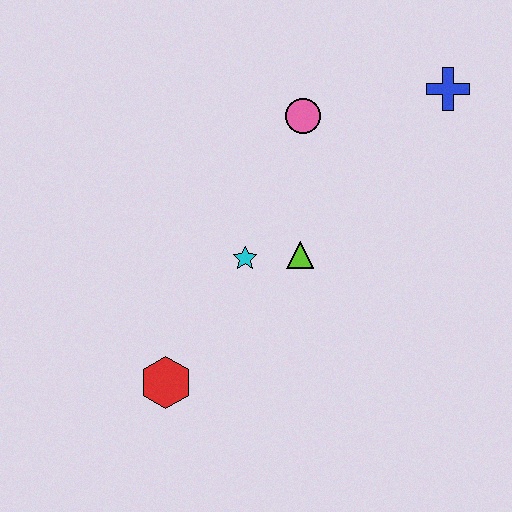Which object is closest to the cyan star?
The lime triangle is closest to the cyan star.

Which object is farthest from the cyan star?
The blue cross is farthest from the cyan star.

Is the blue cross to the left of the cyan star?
No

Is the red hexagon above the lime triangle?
No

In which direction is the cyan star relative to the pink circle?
The cyan star is below the pink circle.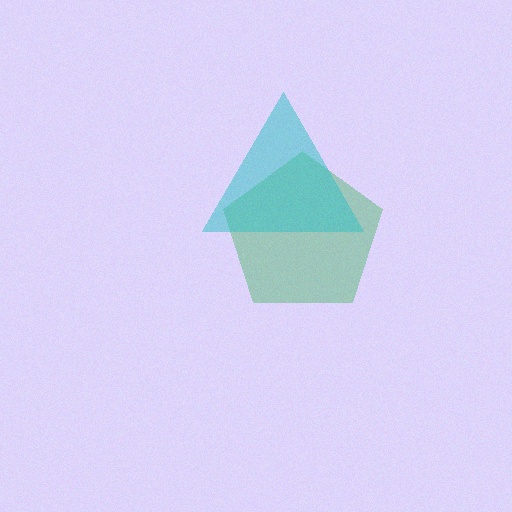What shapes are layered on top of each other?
The layered shapes are: a green pentagon, a cyan triangle.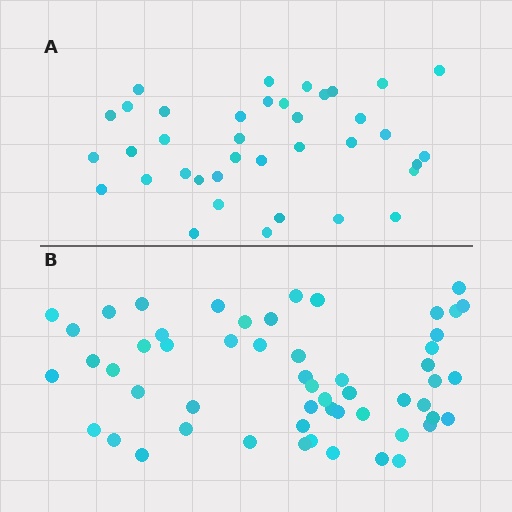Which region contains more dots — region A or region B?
Region B (the bottom region) has more dots.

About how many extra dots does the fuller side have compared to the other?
Region B has approximately 15 more dots than region A.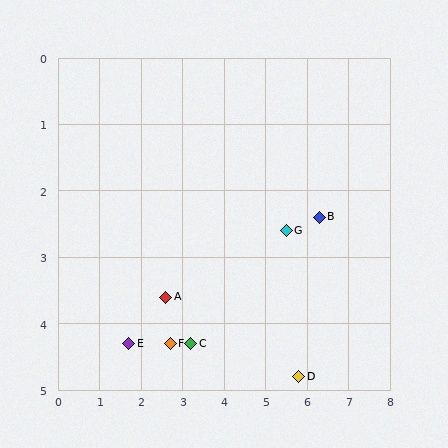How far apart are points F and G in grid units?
Points F and G are about 3.3 grid units apart.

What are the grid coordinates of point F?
Point F is at approximately (2.7, 4.3).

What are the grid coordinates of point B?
Point B is at approximately (6.3, 2.4).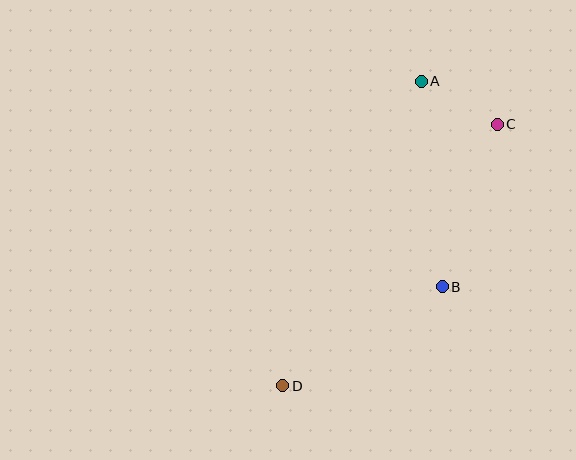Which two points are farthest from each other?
Points C and D are farthest from each other.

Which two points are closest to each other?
Points A and C are closest to each other.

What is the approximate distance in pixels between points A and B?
The distance between A and B is approximately 207 pixels.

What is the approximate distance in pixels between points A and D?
The distance between A and D is approximately 334 pixels.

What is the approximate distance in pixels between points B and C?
The distance between B and C is approximately 172 pixels.